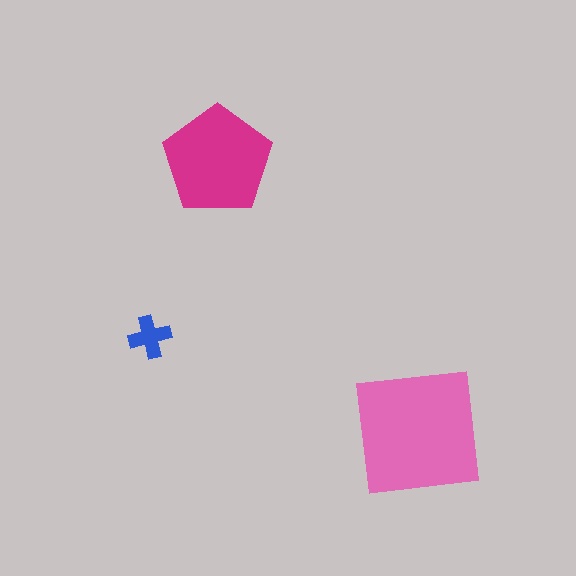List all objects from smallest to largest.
The blue cross, the magenta pentagon, the pink square.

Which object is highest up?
The magenta pentagon is topmost.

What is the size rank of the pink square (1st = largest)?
1st.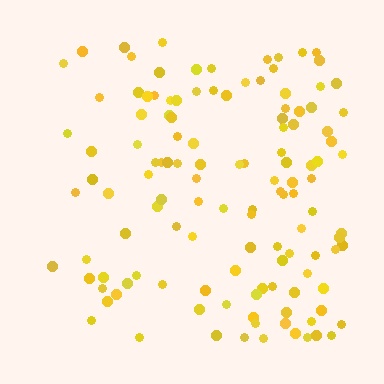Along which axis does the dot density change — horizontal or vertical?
Horizontal.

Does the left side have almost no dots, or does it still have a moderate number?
Still a moderate number, just noticeably fewer than the right.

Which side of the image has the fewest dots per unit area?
The left.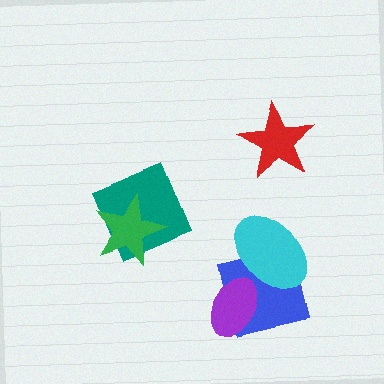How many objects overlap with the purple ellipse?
2 objects overlap with the purple ellipse.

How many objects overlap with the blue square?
2 objects overlap with the blue square.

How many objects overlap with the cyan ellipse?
2 objects overlap with the cyan ellipse.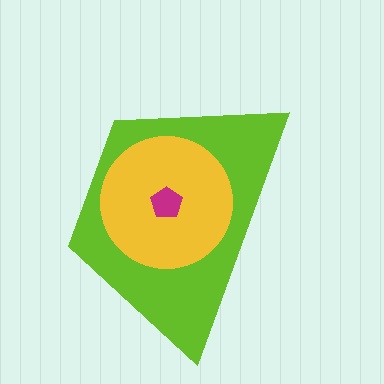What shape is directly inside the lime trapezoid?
The yellow circle.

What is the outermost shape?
The lime trapezoid.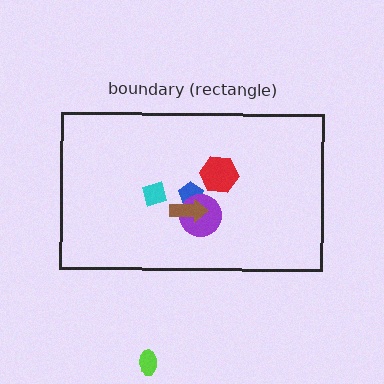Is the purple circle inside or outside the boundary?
Inside.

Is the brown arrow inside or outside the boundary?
Inside.